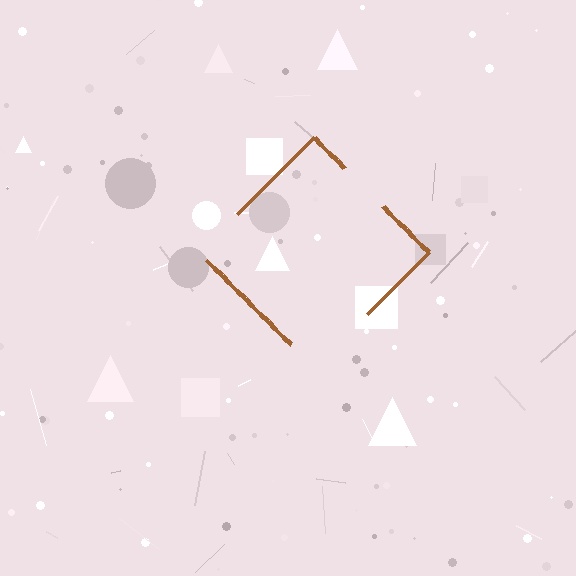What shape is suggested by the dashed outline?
The dashed outline suggests a diamond.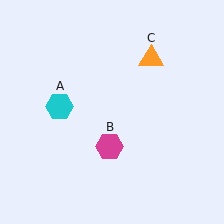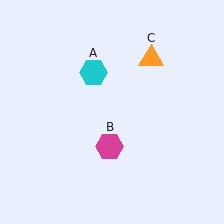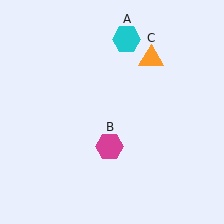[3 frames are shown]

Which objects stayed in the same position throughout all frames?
Magenta hexagon (object B) and orange triangle (object C) remained stationary.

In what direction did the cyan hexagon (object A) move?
The cyan hexagon (object A) moved up and to the right.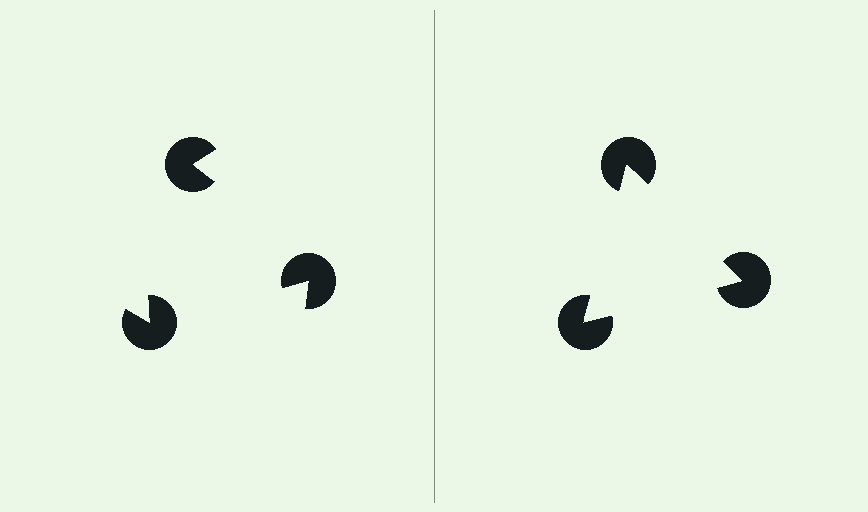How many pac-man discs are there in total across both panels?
6 — 3 on each side.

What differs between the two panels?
The pac-man discs are positioned identically on both sides; only the wedge orientations differ. On the right they align to a triangle; on the left they are misaligned.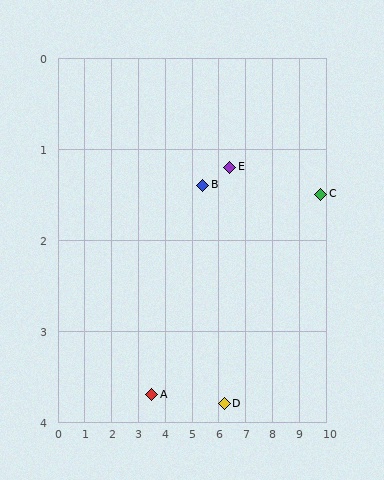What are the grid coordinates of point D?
Point D is at approximately (6.2, 3.8).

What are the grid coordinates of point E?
Point E is at approximately (6.4, 1.2).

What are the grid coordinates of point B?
Point B is at approximately (5.4, 1.4).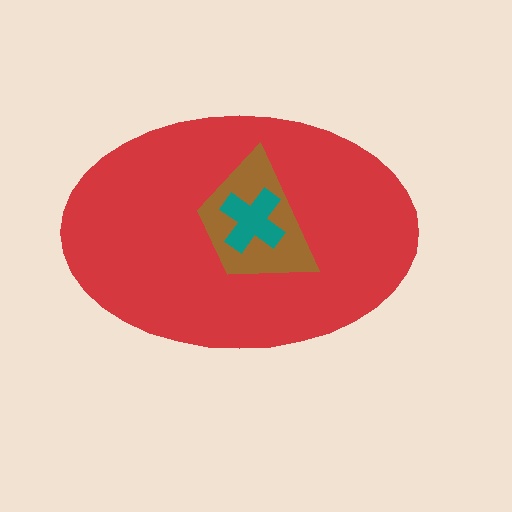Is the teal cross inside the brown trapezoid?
Yes.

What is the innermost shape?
The teal cross.